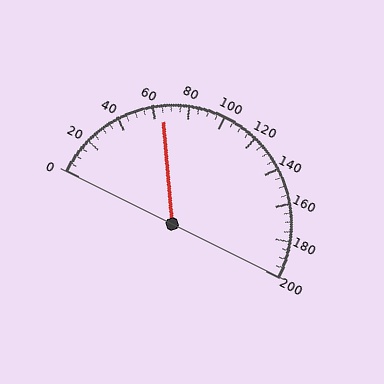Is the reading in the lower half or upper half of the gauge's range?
The reading is in the lower half of the range (0 to 200).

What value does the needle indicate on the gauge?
The needle indicates approximately 65.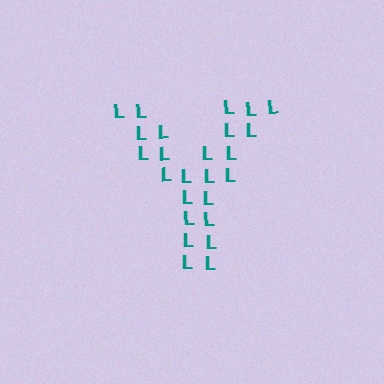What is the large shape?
The large shape is the letter Y.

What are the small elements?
The small elements are letter L's.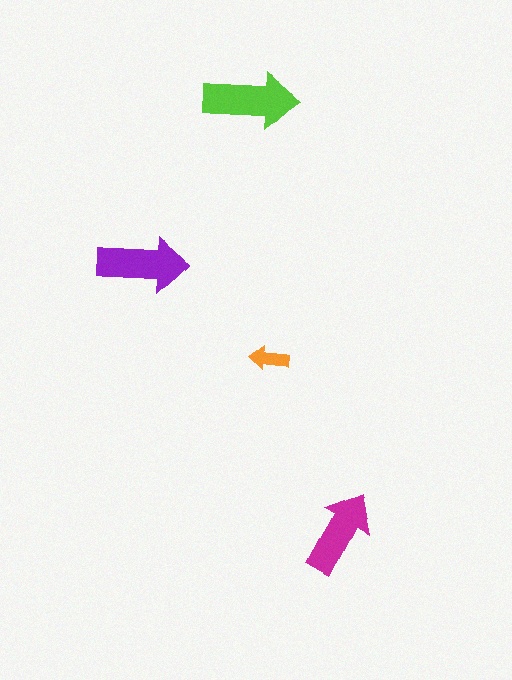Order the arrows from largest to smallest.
the lime one, the purple one, the magenta one, the orange one.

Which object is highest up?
The lime arrow is topmost.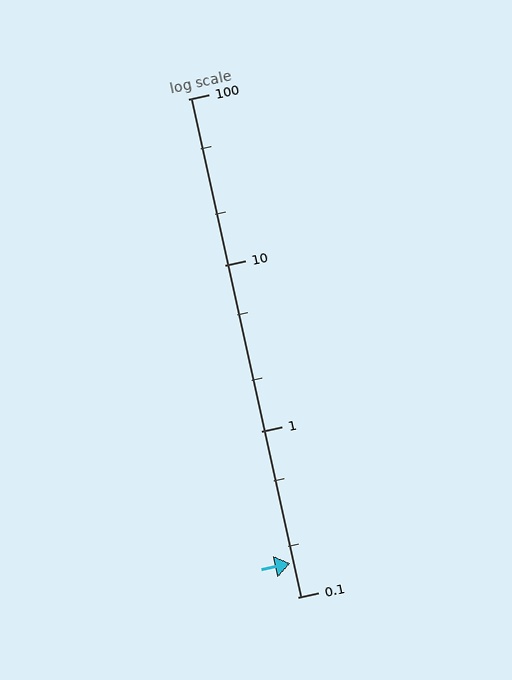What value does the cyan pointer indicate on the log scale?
The pointer indicates approximately 0.16.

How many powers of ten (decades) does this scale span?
The scale spans 3 decades, from 0.1 to 100.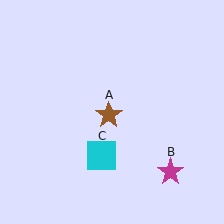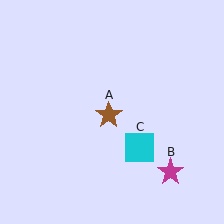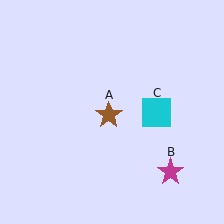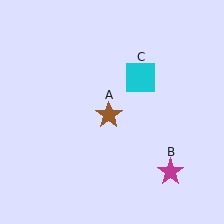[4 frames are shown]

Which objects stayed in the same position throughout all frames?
Brown star (object A) and magenta star (object B) remained stationary.